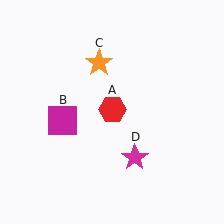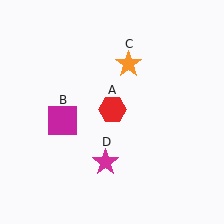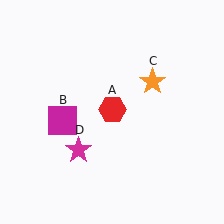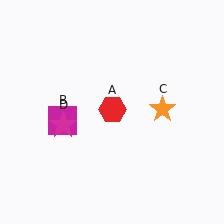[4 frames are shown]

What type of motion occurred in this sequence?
The orange star (object C), magenta star (object D) rotated clockwise around the center of the scene.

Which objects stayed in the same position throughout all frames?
Red hexagon (object A) and magenta square (object B) remained stationary.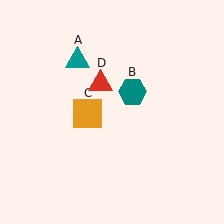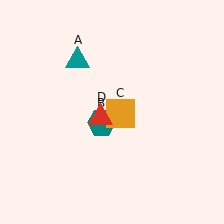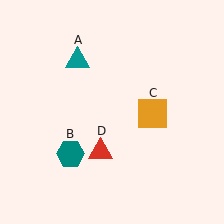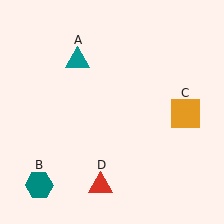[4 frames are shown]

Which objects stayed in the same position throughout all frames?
Teal triangle (object A) remained stationary.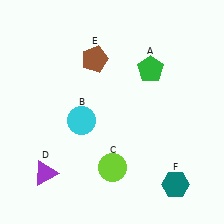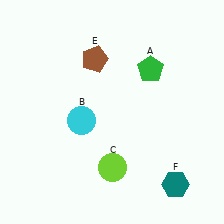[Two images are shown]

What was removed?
The purple triangle (D) was removed in Image 2.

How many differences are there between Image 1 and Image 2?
There is 1 difference between the two images.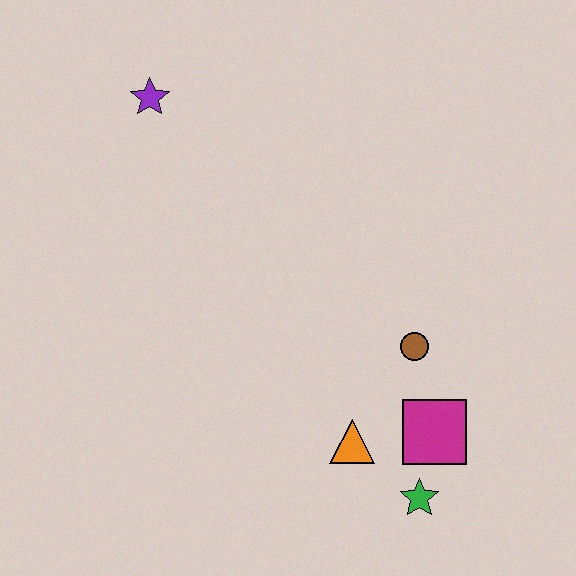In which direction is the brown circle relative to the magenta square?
The brown circle is above the magenta square.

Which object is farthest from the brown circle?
The purple star is farthest from the brown circle.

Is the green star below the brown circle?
Yes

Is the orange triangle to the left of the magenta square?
Yes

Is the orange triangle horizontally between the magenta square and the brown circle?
No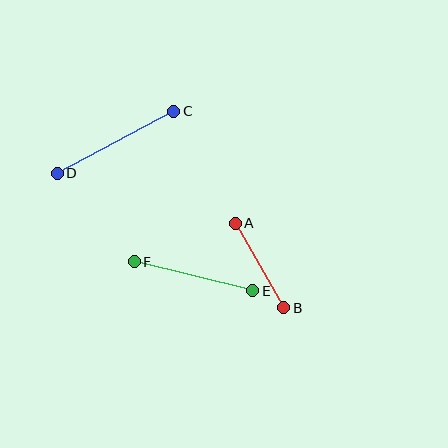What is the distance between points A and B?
The distance is approximately 97 pixels.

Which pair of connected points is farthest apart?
Points C and D are farthest apart.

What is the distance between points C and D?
The distance is approximately 132 pixels.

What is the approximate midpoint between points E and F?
The midpoint is at approximately (194, 276) pixels.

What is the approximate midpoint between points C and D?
The midpoint is at approximately (116, 142) pixels.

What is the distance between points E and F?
The distance is approximately 122 pixels.